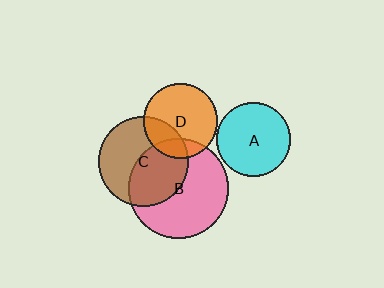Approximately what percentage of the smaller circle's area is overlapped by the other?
Approximately 45%.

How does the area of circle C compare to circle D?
Approximately 1.5 times.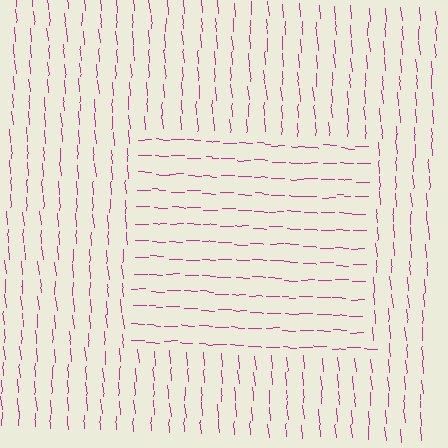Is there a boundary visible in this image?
Yes, there is a texture boundary formed by a change in line orientation.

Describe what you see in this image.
The image is filled with small magenta line segments. A rectangle region in the image has lines oriented differently from the surrounding lines, creating a visible texture boundary.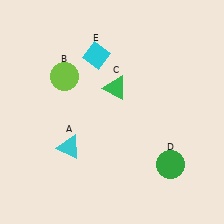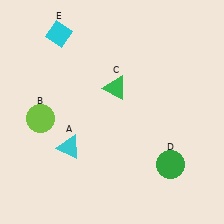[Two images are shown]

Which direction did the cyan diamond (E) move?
The cyan diamond (E) moved left.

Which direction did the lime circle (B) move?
The lime circle (B) moved down.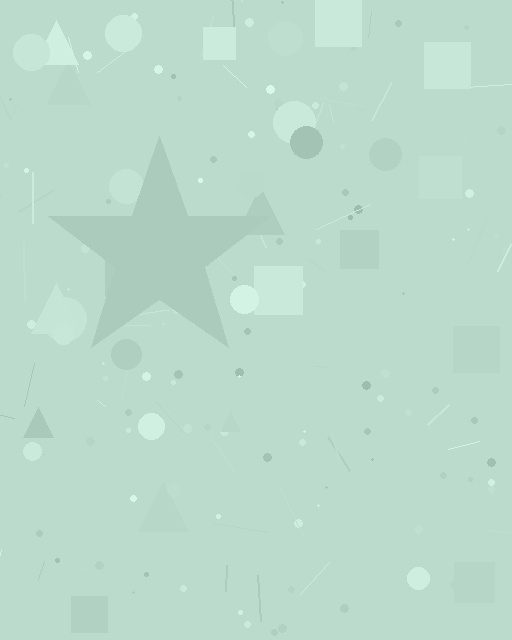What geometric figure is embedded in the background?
A star is embedded in the background.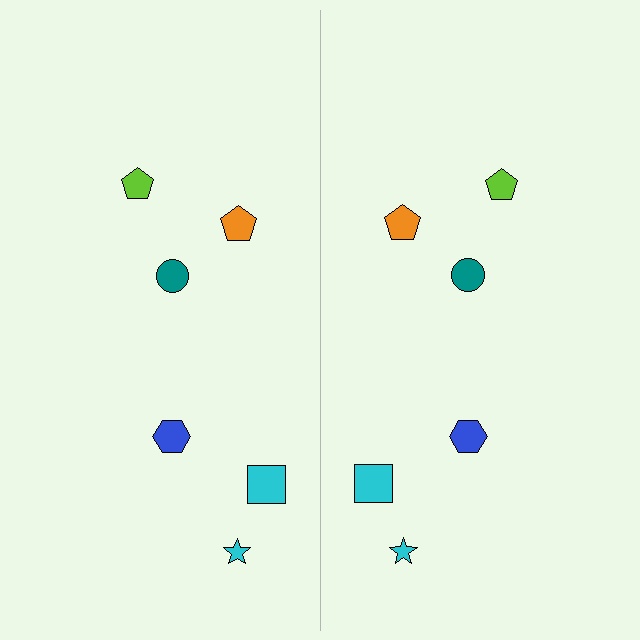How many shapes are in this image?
There are 12 shapes in this image.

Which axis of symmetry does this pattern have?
The pattern has a vertical axis of symmetry running through the center of the image.